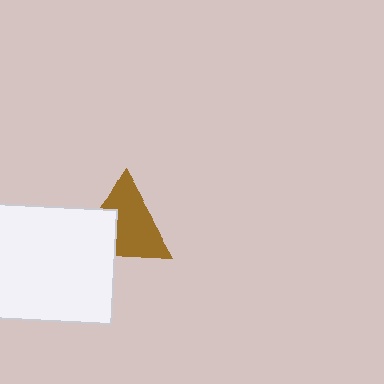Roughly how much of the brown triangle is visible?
Most of it is visible (roughly 67%).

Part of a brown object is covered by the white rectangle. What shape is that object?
It is a triangle.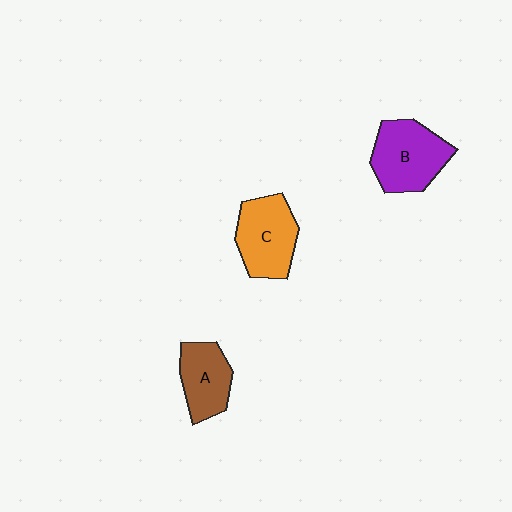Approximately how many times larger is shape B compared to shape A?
Approximately 1.4 times.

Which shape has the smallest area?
Shape A (brown).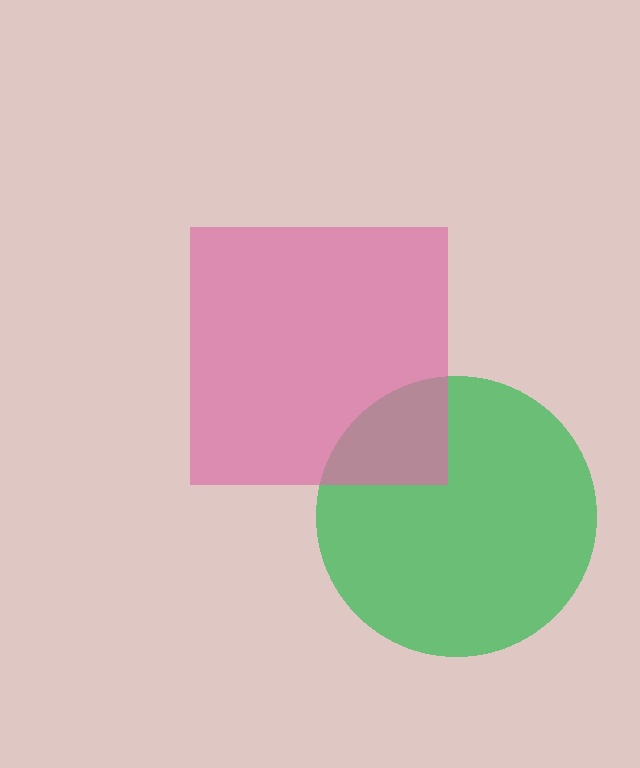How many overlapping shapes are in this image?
There are 2 overlapping shapes in the image.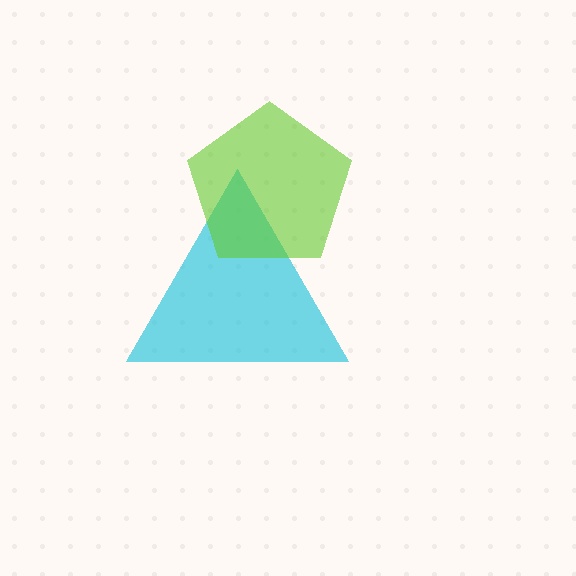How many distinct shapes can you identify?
There are 2 distinct shapes: a cyan triangle, a lime pentagon.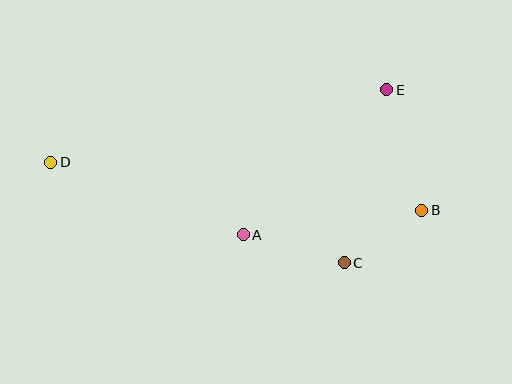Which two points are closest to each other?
Points B and C are closest to each other.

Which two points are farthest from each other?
Points B and D are farthest from each other.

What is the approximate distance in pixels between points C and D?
The distance between C and D is approximately 310 pixels.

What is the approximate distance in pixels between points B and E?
The distance between B and E is approximately 126 pixels.